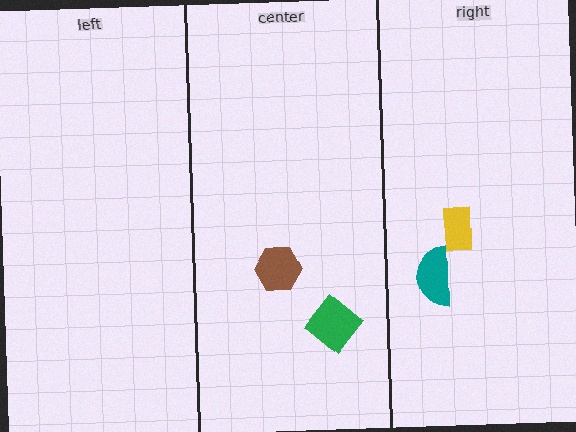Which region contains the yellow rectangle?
The right region.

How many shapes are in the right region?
2.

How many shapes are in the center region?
2.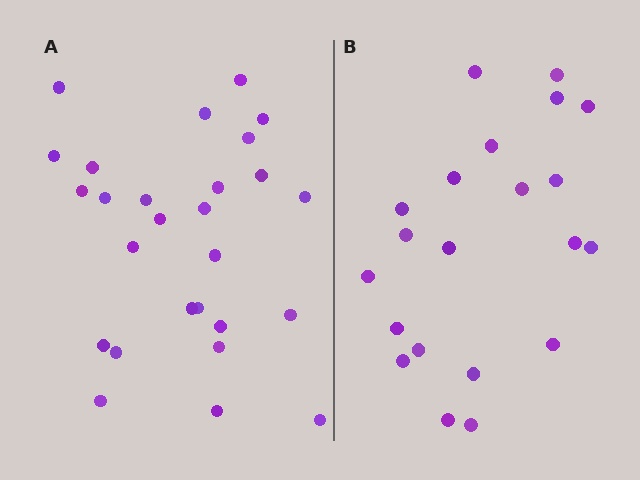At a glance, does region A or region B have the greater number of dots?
Region A (the left region) has more dots.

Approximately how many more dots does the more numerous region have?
Region A has about 6 more dots than region B.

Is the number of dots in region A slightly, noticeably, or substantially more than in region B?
Region A has noticeably more, but not dramatically so. The ratio is roughly 1.3 to 1.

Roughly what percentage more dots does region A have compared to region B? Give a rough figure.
About 30% more.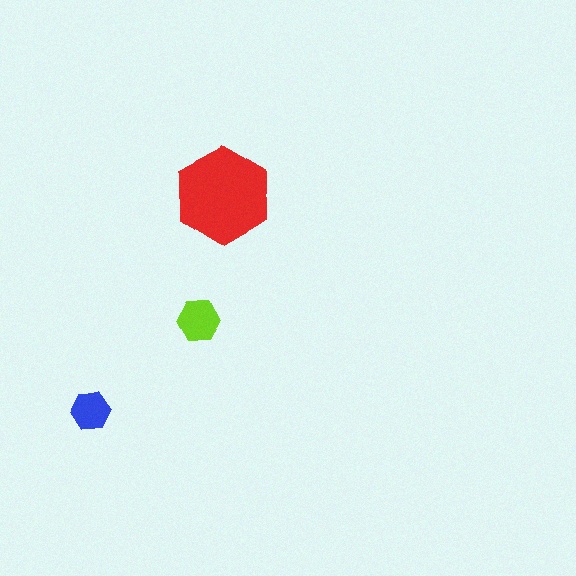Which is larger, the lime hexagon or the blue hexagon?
The lime one.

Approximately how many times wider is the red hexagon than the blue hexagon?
About 2.5 times wider.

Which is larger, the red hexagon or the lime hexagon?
The red one.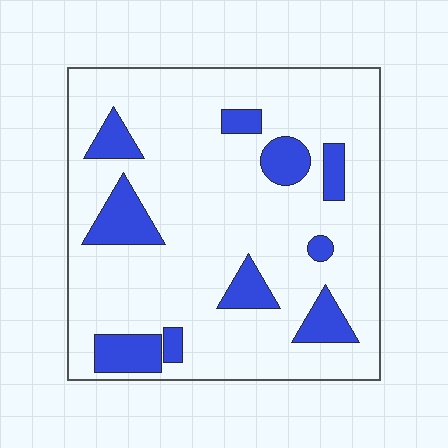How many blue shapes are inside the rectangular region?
10.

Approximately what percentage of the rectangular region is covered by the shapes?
Approximately 15%.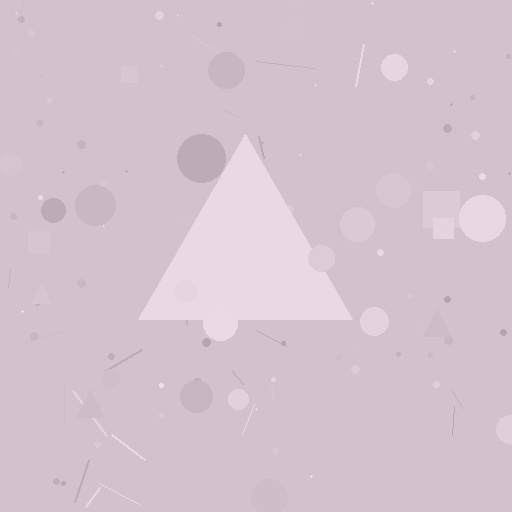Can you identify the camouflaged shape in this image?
The camouflaged shape is a triangle.